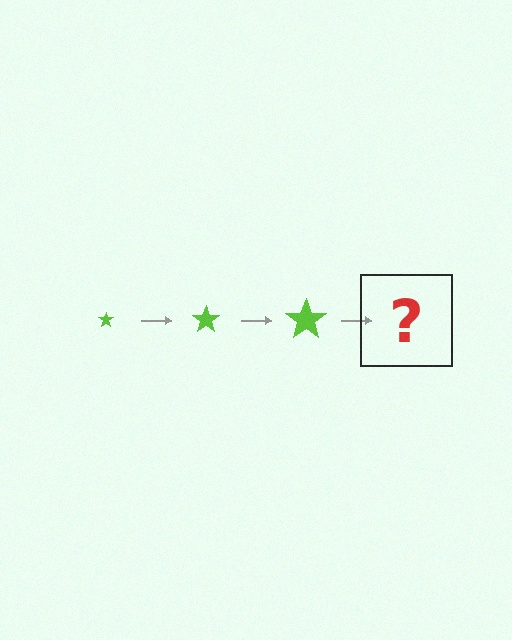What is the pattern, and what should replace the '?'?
The pattern is that the star gets progressively larger each step. The '?' should be a lime star, larger than the previous one.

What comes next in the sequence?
The next element should be a lime star, larger than the previous one.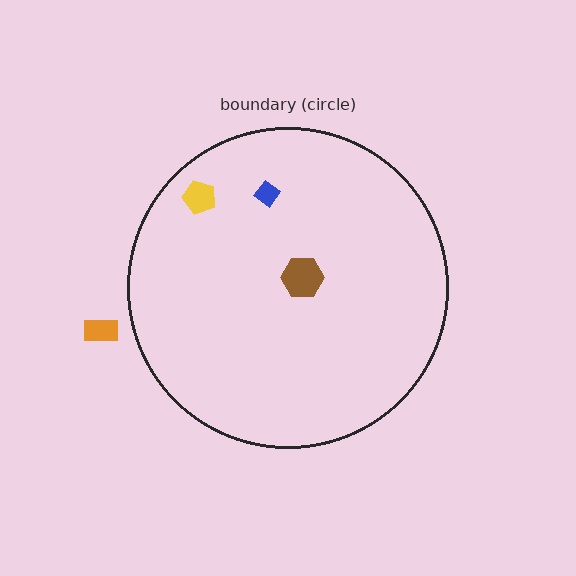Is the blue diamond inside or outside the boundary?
Inside.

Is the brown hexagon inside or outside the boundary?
Inside.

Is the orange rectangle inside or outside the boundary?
Outside.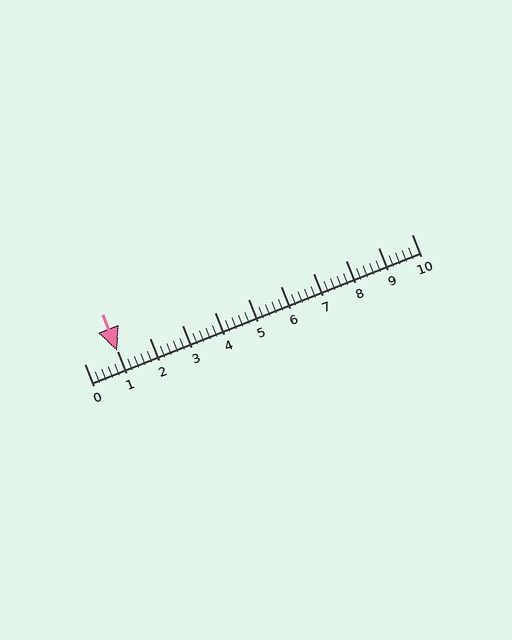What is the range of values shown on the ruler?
The ruler shows values from 0 to 10.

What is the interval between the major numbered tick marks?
The major tick marks are spaced 1 units apart.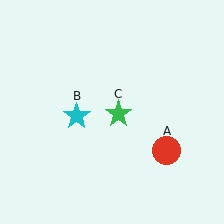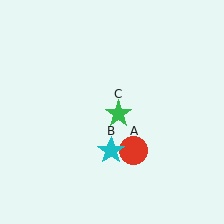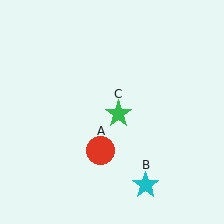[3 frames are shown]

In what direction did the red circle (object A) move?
The red circle (object A) moved left.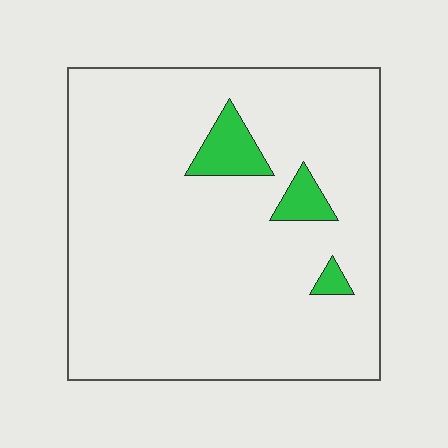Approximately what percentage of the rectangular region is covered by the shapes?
Approximately 5%.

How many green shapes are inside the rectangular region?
3.